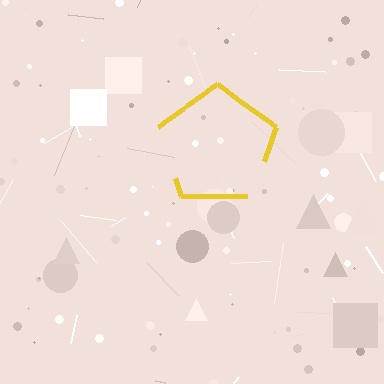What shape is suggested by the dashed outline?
The dashed outline suggests a pentagon.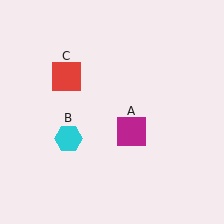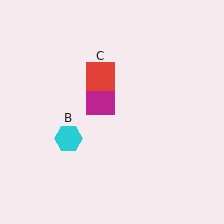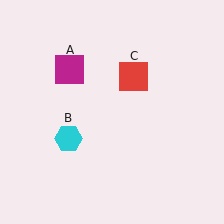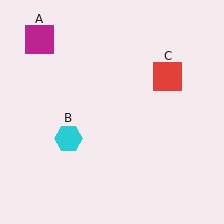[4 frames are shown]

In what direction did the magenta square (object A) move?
The magenta square (object A) moved up and to the left.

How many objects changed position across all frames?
2 objects changed position: magenta square (object A), red square (object C).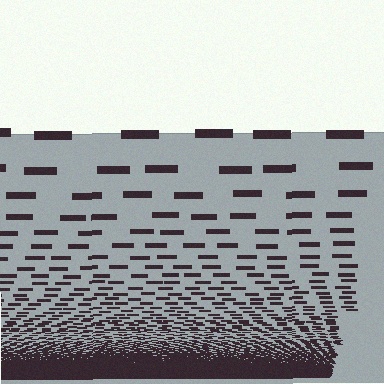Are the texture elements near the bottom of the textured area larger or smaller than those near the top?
Smaller. The gradient is inverted — elements near the bottom are smaller and denser.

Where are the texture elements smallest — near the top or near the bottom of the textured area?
Near the bottom.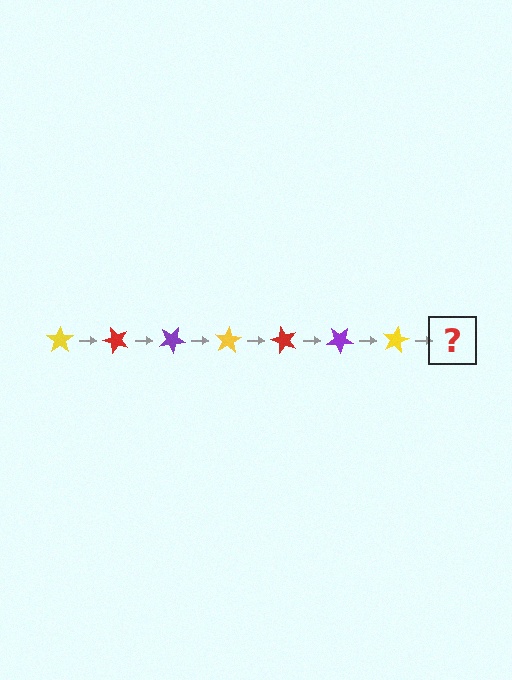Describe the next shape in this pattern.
It should be a red star, rotated 350 degrees from the start.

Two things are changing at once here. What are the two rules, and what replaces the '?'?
The two rules are that it rotates 50 degrees each step and the color cycles through yellow, red, and purple. The '?' should be a red star, rotated 350 degrees from the start.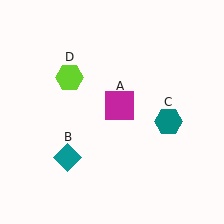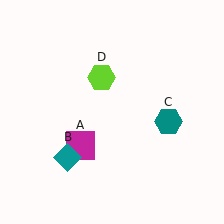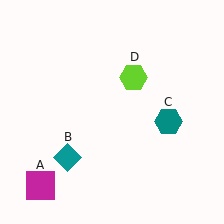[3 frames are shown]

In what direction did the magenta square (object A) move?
The magenta square (object A) moved down and to the left.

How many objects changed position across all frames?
2 objects changed position: magenta square (object A), lime hexagon (object D).